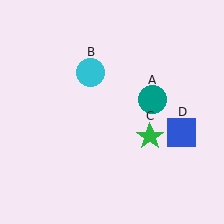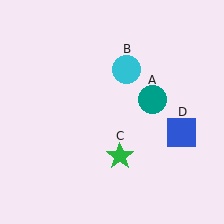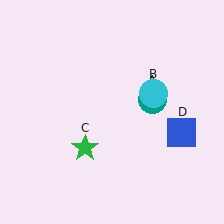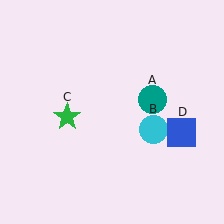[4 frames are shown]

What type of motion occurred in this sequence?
The cyan circle (object B), green star (object C) rotated clockwise around the center of the scene.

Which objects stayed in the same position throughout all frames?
Teal circle (object A) and blue square (object D) remained stationary.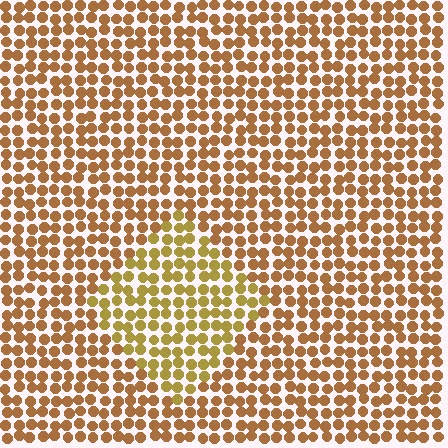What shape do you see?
I see a diamond.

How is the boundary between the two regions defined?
The boundary is defined purely by a slight shift in hue (about 23 degrees). Spacing, size, and orientation are identical on both sides.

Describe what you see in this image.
The image is filled with small brown elements in a uniform arrangement. A diamond-shaped region is visible where the elements are tinted to a slightly different hue, forming a subtle color boundary.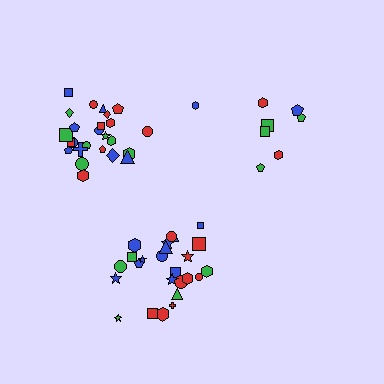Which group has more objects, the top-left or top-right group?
The top-left group.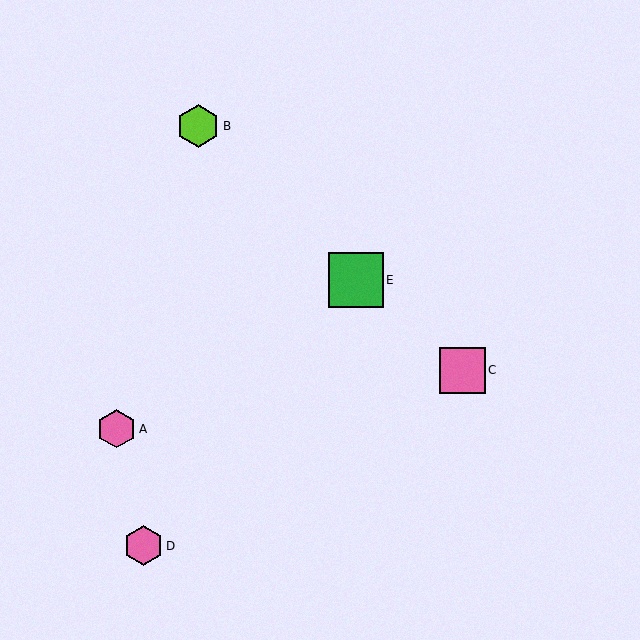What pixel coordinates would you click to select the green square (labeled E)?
Click at (356, 280) to select the green square E.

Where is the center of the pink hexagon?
The center of the pink hexagon is at (116, 429).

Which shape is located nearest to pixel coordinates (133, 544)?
The pink hexagon (labeled D) at (143, 546) is nearest to that location.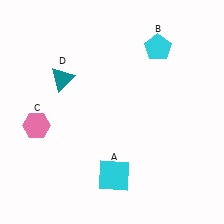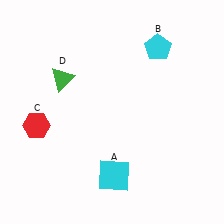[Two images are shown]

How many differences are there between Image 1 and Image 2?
There are 2 differences between the two images.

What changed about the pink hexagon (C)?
In Image 1, C is pink. In Image 2, it changed to red.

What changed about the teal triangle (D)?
In Image 1, D is teal. In Image 2, it changed to green.